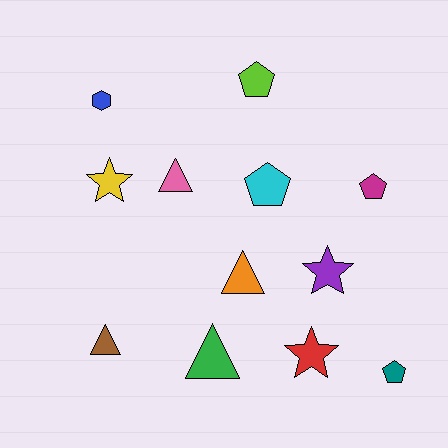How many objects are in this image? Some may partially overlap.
There are 12 objects.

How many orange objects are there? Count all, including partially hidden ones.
There is 1 orange object.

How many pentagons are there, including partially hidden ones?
There are 4 pentagons.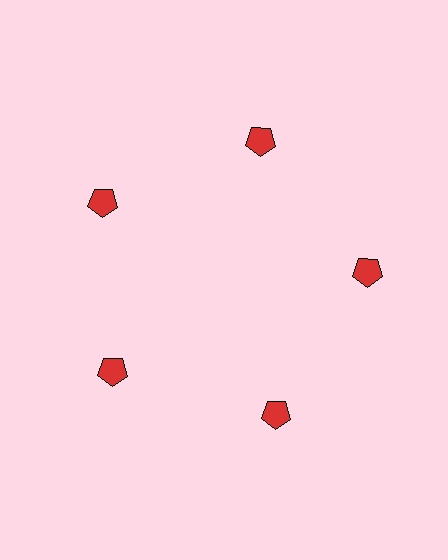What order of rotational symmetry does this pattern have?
This pattern has 5-fold rotational symmetry.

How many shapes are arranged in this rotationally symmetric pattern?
There are 5 shapes, arranged in 5 groups of 1.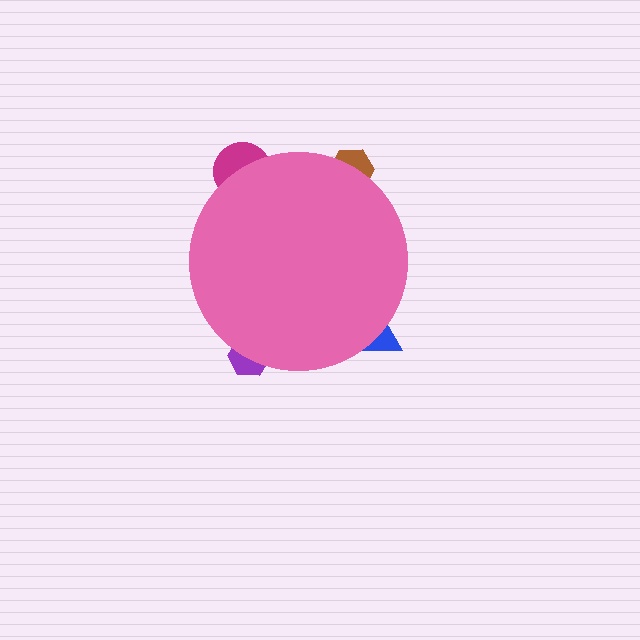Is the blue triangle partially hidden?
Yes, the blue triangle is partially hidden behind the pink circle.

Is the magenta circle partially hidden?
Yes, the magenta circle is partially hidden behind the pink circle.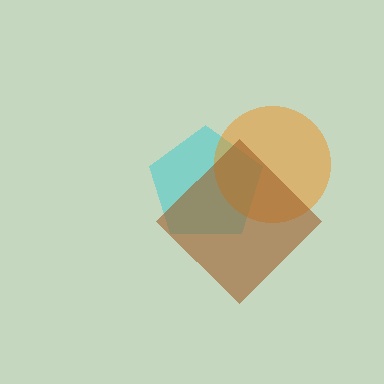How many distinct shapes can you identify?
There are 3 distinct shapes: a cyan pentagon, an orange circle, a brown diamond.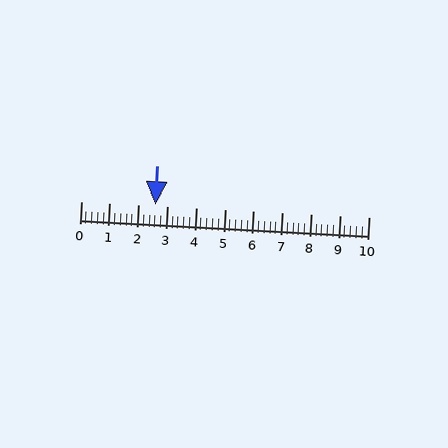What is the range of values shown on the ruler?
The ruler shows values from 0 to 10.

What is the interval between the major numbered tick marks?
The major tick marks are spaced 1 units apart.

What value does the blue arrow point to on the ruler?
The blue arrow points to approximately 2.6.